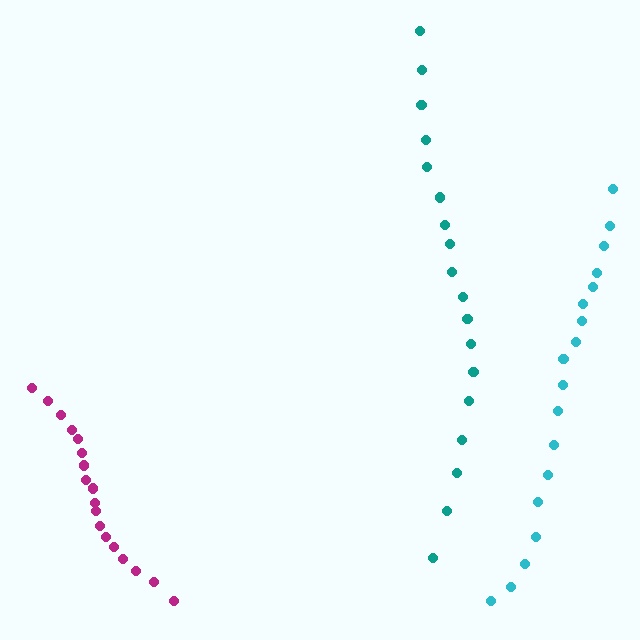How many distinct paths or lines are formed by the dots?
There are 3 distinct paths.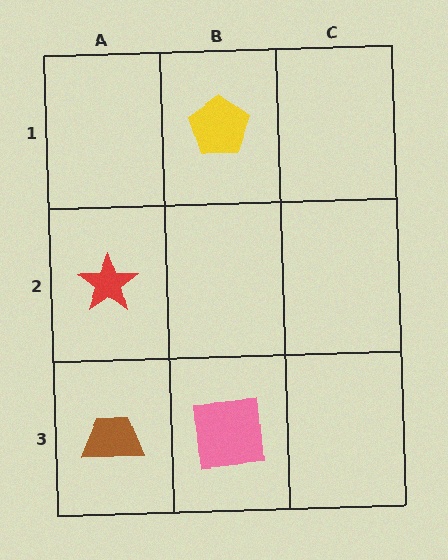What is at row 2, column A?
A red star.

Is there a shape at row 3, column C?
No, that cell is empty.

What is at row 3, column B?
A pink square.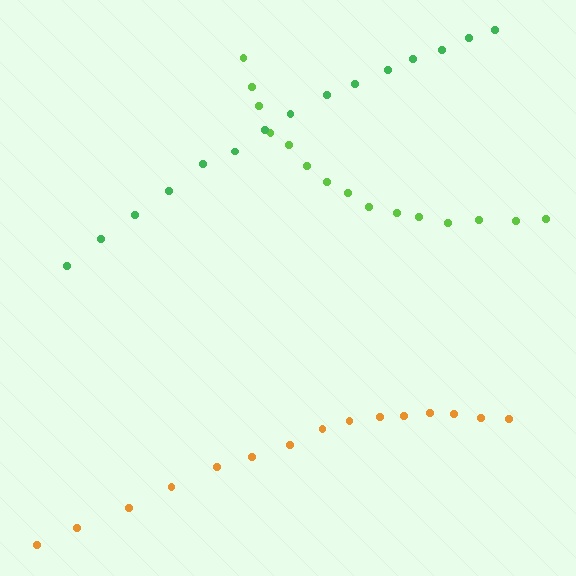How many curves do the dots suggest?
There are 3 distinct paths.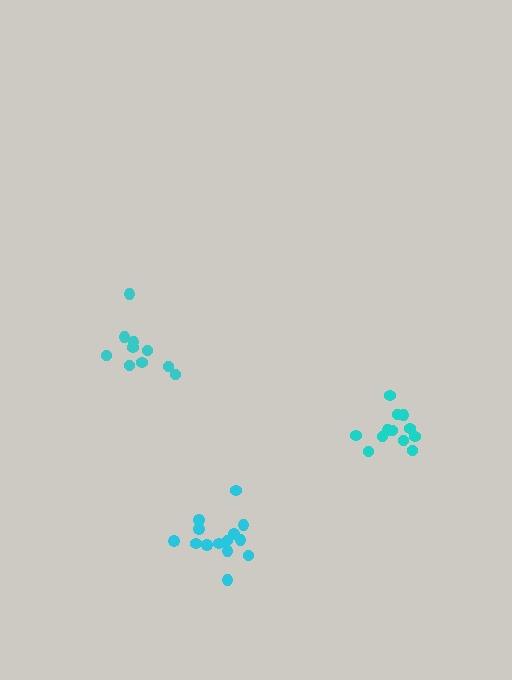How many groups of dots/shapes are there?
There are 3 groups.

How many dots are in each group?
Group 1: 10 dots, Group 2: 14 dots, Group 3: 12 dots (36 total).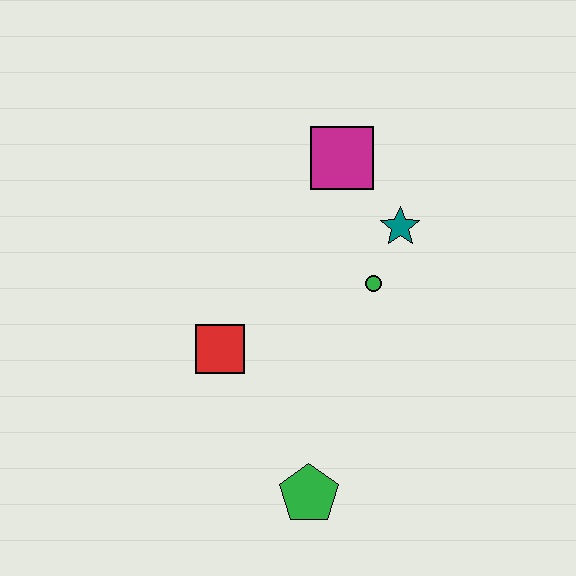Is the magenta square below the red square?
No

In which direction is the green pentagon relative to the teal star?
The green pentagon is below the teal star.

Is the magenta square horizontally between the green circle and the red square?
Yes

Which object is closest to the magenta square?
The teal star is closest to the magenta square.